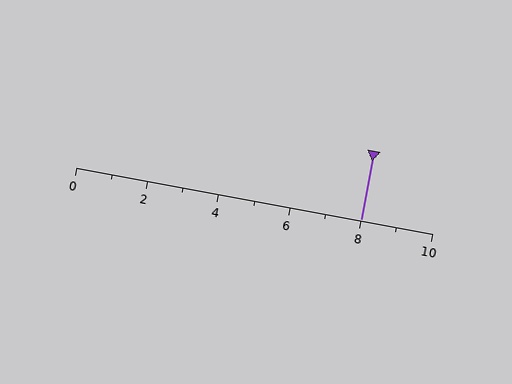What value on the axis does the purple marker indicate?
The marker indicates approximately 8.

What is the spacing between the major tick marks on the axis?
The major ticks are spaced 2 apart.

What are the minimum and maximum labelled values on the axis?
The axis runs from 0 to 10.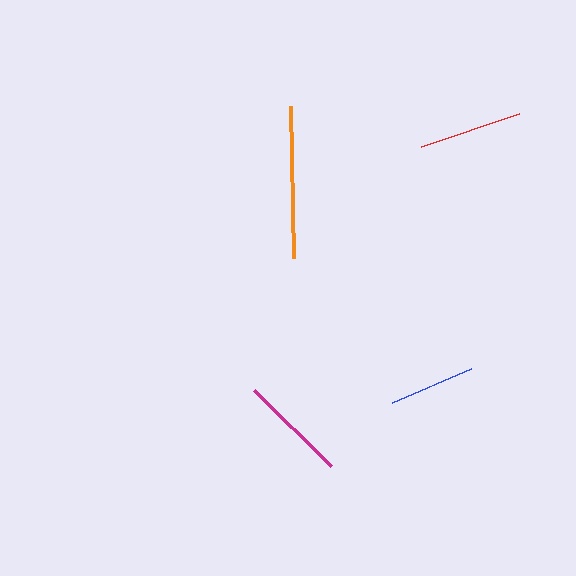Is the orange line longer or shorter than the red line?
The orange line is longer than the red line.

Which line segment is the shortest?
The blue line is the shortest at approximately 86 pixels.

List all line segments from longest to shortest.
From longest to shortest: orange, magenta, red, blue.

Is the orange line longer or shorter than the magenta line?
The orange line is longer than the magenta line.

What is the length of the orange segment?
The orange segment is approximately 152 pixels long.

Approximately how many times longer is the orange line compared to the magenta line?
The orange line is approximately 1.4 times the length of the magenta line.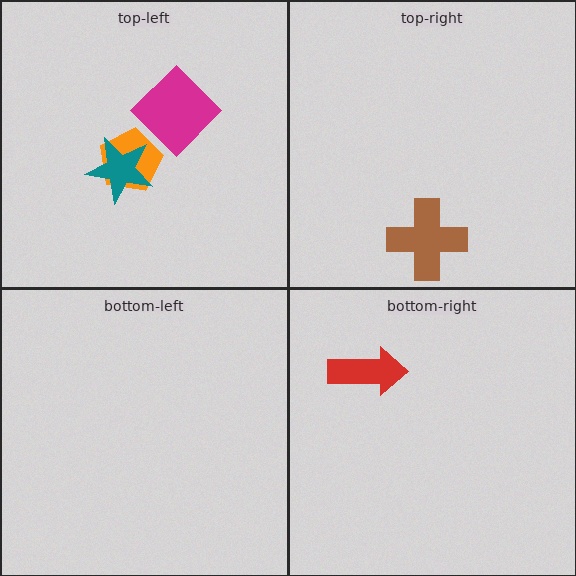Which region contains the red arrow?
The bottom-right region.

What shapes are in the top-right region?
The brown cross.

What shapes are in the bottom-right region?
The red arrow.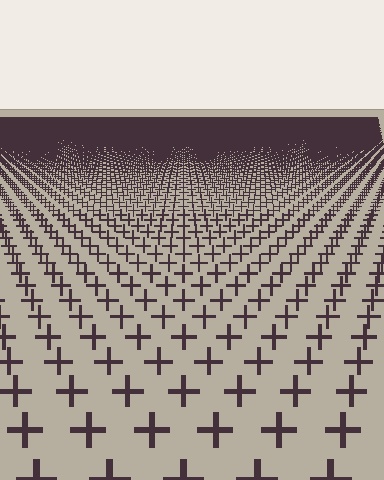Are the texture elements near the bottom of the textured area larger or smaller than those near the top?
Larger. Near the bottom, elements are closer to the viewer and appear at a bigger on-screen size.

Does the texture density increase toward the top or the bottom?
Density increases toward the top.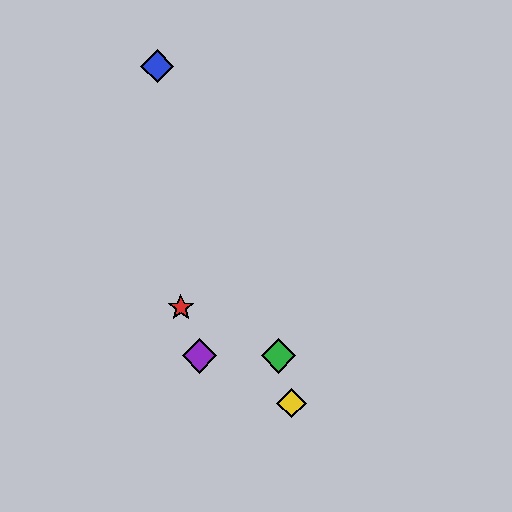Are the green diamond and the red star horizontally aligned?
No, the green diamond is at y≈356 and the red star is at y≈308.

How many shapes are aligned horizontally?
2 shapes (the green diamond, the purple diamond) are aligned horizontally.